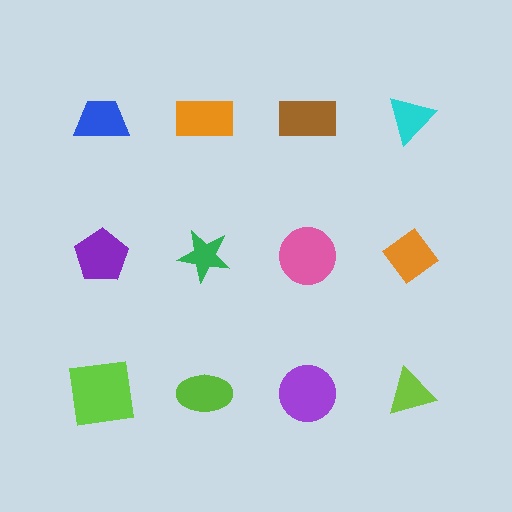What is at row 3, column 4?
A lime triangle.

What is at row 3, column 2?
A lime ellipse.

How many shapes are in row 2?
4 shapes.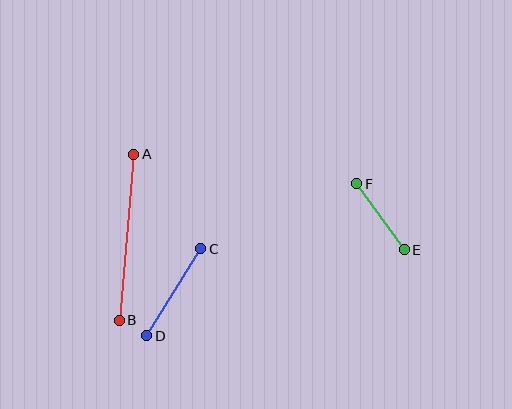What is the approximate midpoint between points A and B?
The midpoint is at approximately (127, 237) pixels.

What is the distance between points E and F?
The distance is approximately 81 pixels.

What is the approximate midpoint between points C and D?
The midpoint is at approximately (174, 292) pixels.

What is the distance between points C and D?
The distance is approximately 102 pixels.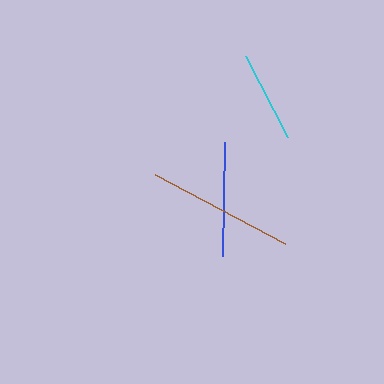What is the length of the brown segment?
The brown segment is approximately 148 pixels long.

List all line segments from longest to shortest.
From longest to shortest: brown, blue, cyan.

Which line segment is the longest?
The brown line is the longest at approximately 148 pixels.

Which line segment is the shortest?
The cyan line is the shortest at approximately 92 pixels.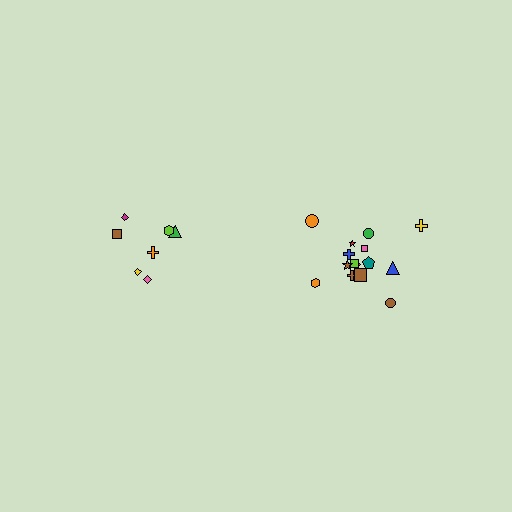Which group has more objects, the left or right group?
The right group.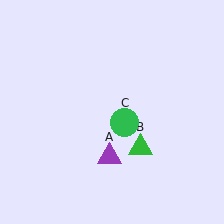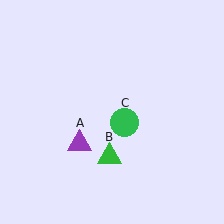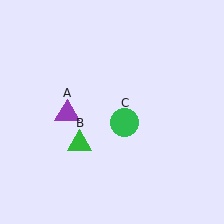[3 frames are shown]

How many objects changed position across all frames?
2 objects changed position: purple triangle (object A), green triangle (object B).